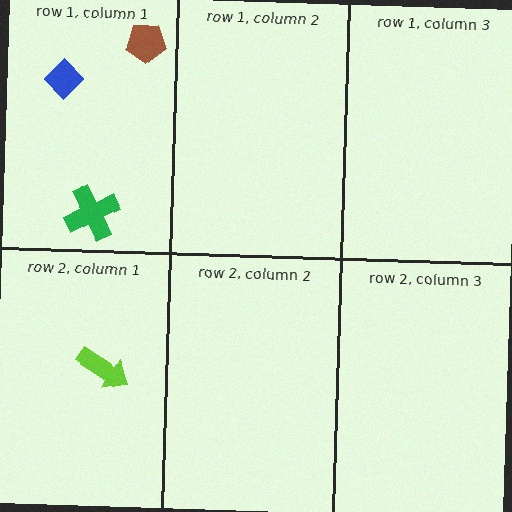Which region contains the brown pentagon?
The row 1, column 1 region.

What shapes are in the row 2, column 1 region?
The lime arrow.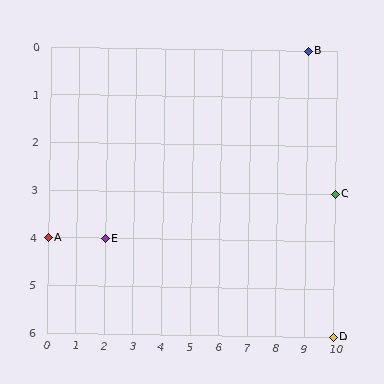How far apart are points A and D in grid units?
Points A and D are 10 columns and 2 rows apart (about 10.2 grid units diagonally).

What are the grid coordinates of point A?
Point A is at grid coordinates (0, 4).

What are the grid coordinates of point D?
Point D is at grid coordinates (10, 6).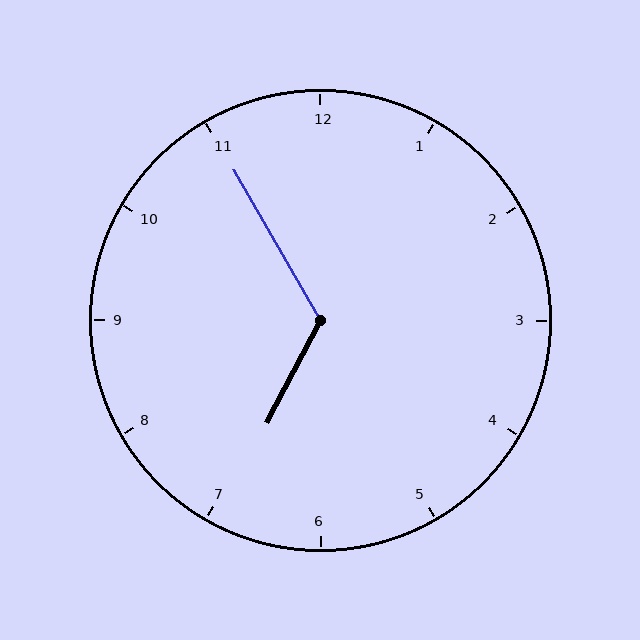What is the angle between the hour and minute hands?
Approximately 122 degrees.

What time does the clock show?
6:55.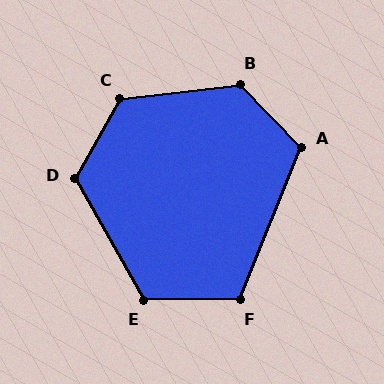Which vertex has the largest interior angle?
B, at approximately 127 degrees.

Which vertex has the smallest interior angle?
F, at approximately 112 degrees.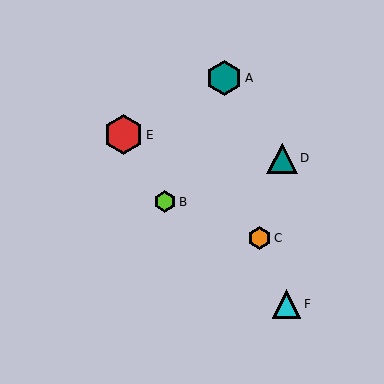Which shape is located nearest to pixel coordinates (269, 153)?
The teal triangle (labeled D) at (282, 158) is nearest to that location.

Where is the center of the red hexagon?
The center of the red hexagon is at (123, 135).